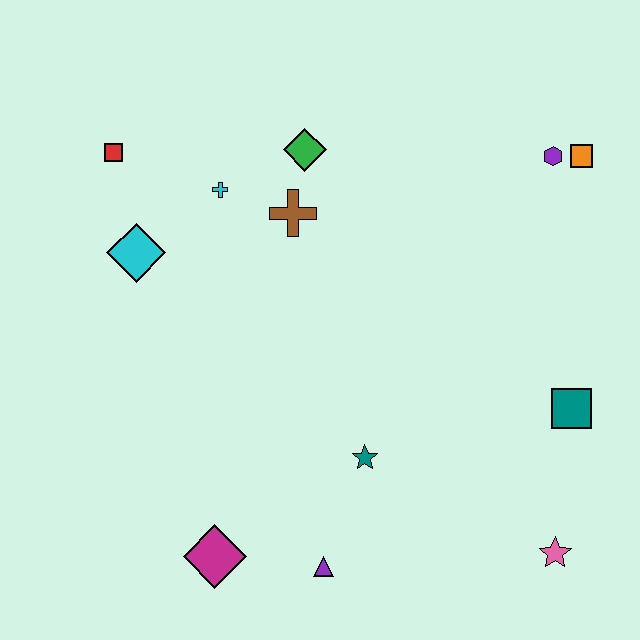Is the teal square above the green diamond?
No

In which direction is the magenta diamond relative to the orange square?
The magenta diamond is below the orange square.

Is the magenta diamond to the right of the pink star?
No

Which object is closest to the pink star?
The teal square is closest to the pink star.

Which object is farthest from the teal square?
The red square is farthest from the teal square.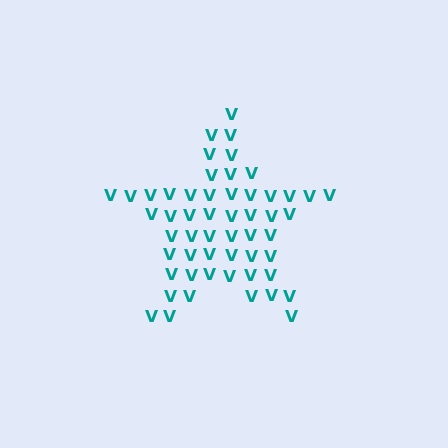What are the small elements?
The small elements are letter V's.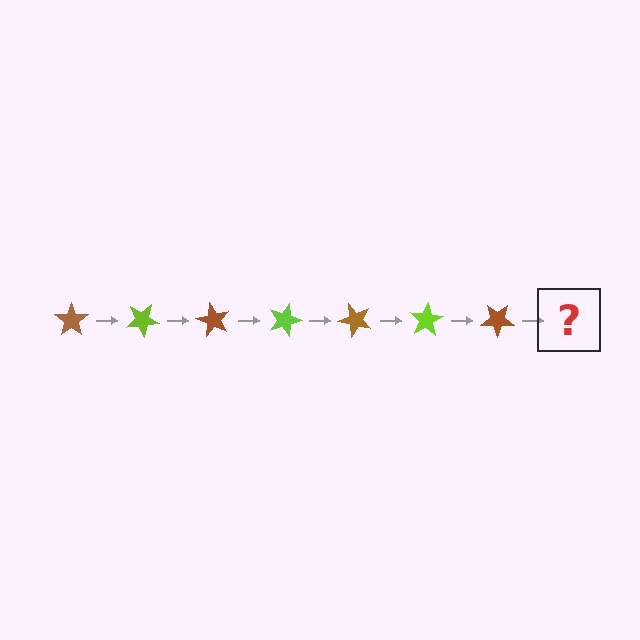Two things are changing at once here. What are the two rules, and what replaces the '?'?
The two rules are that it rotates 30 degrees each step and the color cycles through brown and lime. The '?' should be a lime star, rotated 210 degrees from the start.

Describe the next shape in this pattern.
It should be a lime star, rotated 210 degrees from the start.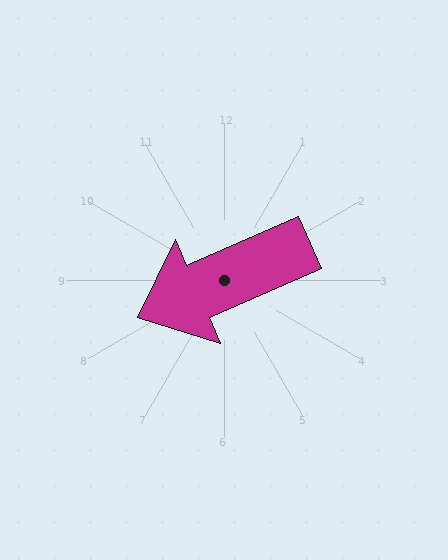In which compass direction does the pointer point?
Southwest.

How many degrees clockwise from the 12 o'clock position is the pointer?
Approximately 246 degrees.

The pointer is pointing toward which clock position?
Roughly 8 o'clock.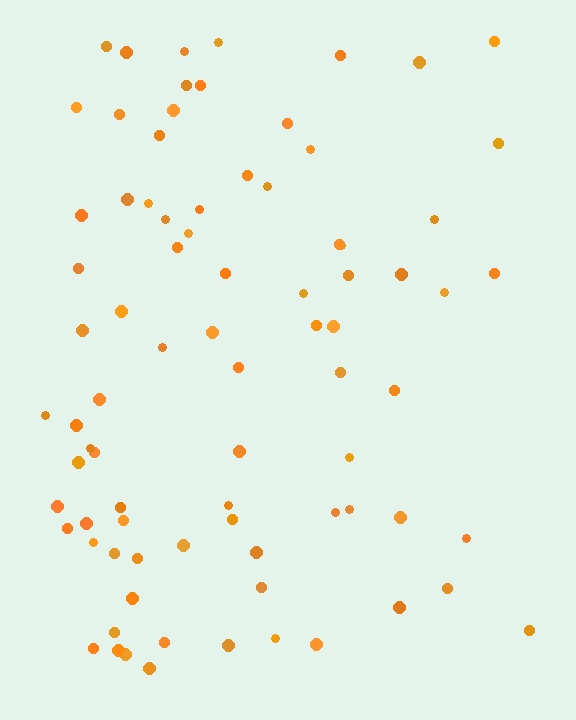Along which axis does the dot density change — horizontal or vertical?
Horizontal.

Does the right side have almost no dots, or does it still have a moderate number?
Still a moderate number, just noticeably fewer than the left.